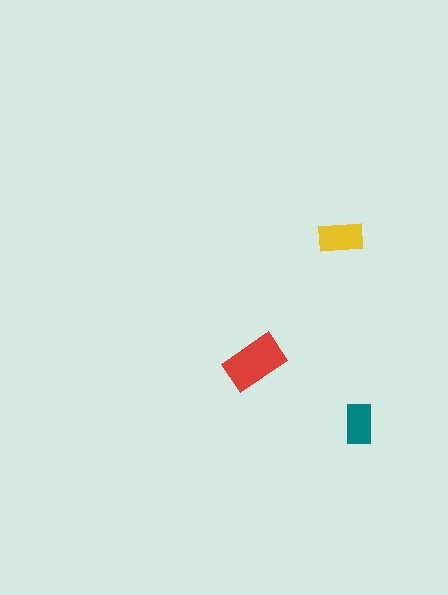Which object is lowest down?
The teal rectangle is bottommost.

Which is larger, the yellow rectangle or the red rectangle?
The red one.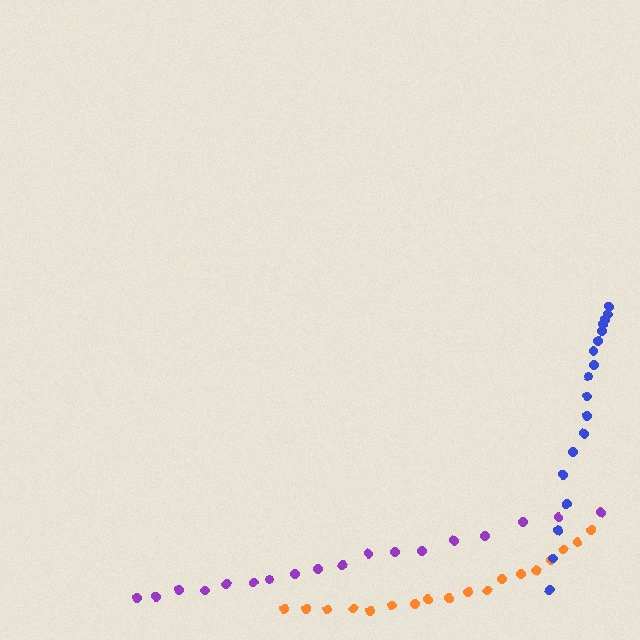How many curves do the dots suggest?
There are 3 distinct paths.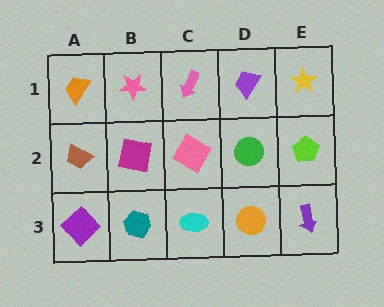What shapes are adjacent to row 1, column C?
A pink diamond (row 2, column C), a pink star (row 1, column B), a purple trapezoid (row 1, column D).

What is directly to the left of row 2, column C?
A magenta square.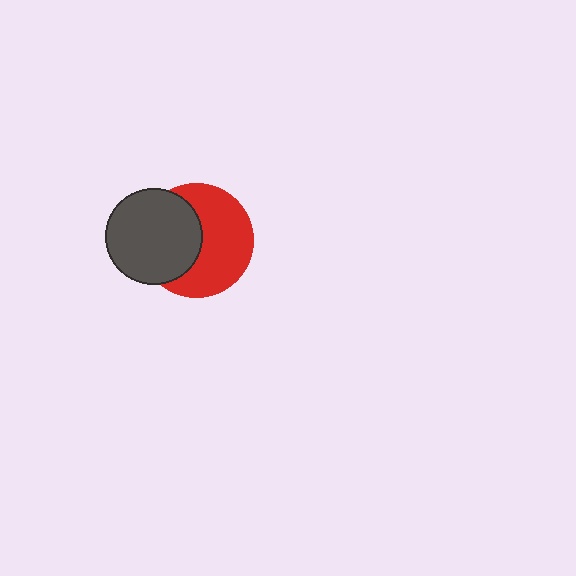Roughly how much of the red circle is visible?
About half of it is visible (roughly 58%).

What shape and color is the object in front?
The object in front is a dark gray circle.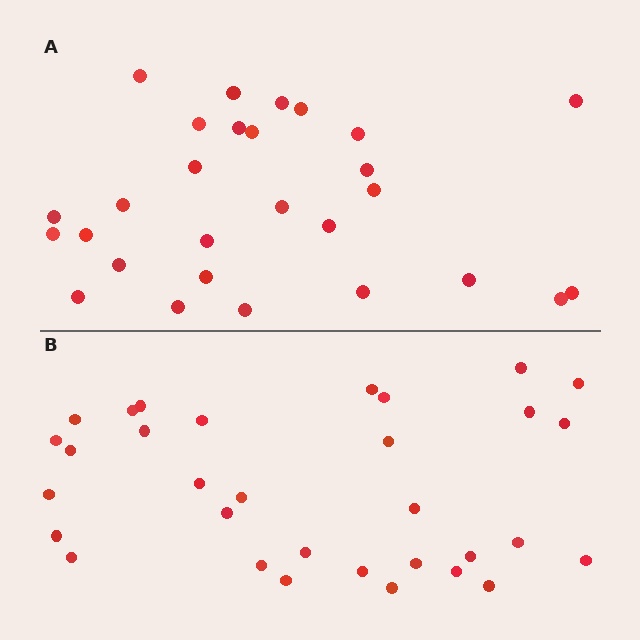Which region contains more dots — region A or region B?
Region B (the bottom region) has more dots.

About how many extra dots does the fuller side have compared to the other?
Region B has about 4 more dots than region A.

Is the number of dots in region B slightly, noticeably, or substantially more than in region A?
Region B has only slightly more — the two regions are fairly close. The ratio is roughly 1.1 to 1.